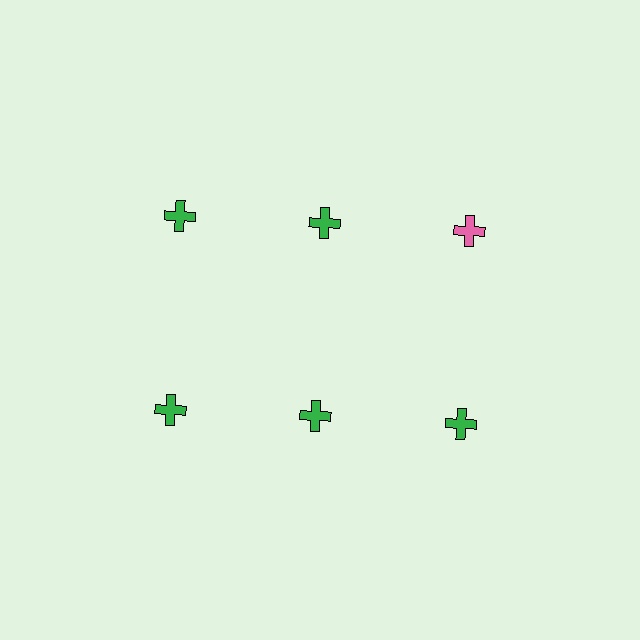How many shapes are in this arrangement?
There are 6 shapes arranged in a grid pattern.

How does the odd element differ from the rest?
It has a different color: pink instead of green.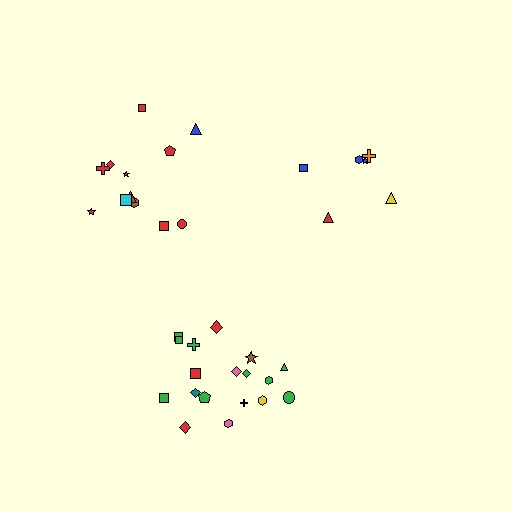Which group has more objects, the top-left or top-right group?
The top-left group.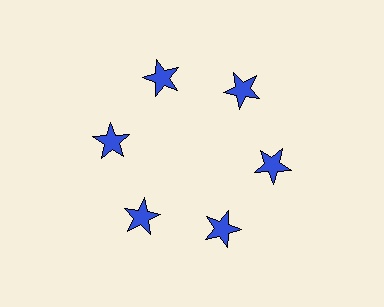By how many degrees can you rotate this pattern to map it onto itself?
The pattern maps onto itself every 60 degrees of rotation.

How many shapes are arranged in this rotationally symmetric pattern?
There are 6 shapes, arranged in 6 groups of 1.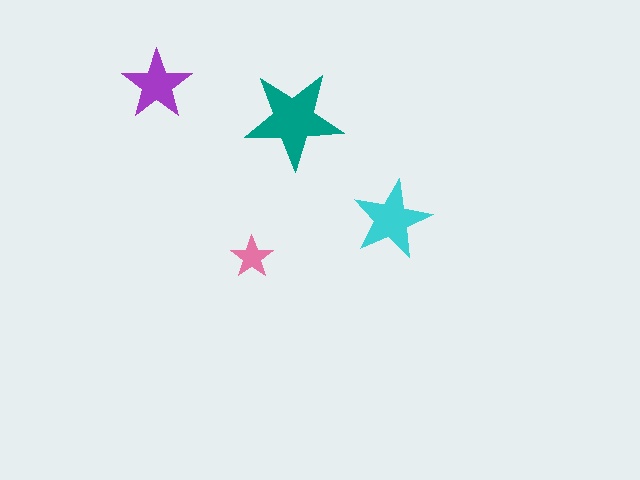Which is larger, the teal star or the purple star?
The teal one.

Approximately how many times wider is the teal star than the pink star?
About 2.5 times wider.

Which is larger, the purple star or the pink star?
The purple one.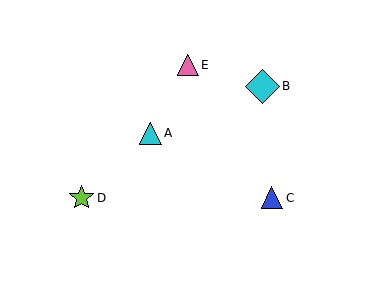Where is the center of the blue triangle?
The center of the blue triangle is at (272, 198).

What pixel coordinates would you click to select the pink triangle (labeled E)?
Click at (188, 65) to select the pink triangle E.